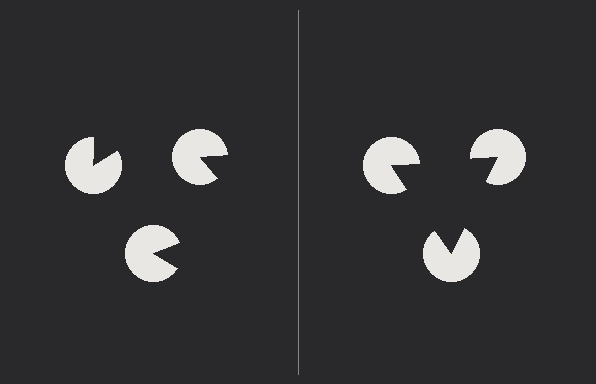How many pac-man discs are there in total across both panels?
6 — 3 on each side.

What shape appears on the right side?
An illusory triangle.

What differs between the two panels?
The pac-man discs are positioned identically on both sides; only the wedge orientations differ. On the right they align to a triangle; on the left they are misaligned.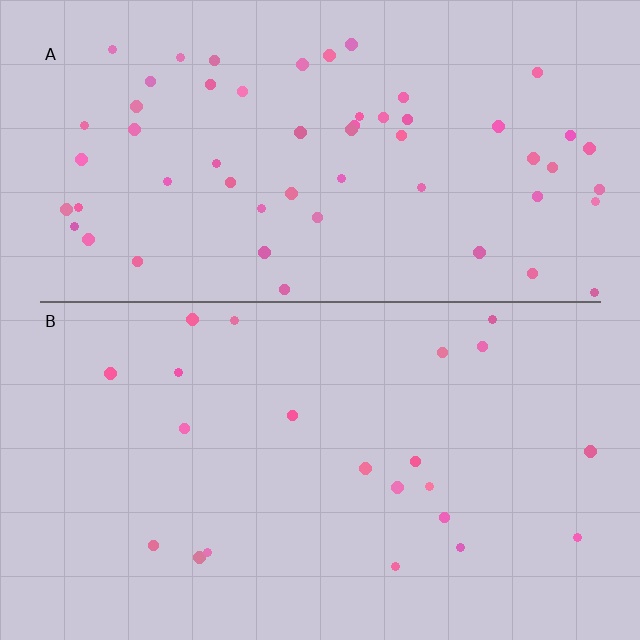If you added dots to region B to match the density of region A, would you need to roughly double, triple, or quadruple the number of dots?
Approximately triple.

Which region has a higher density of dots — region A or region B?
A (the top).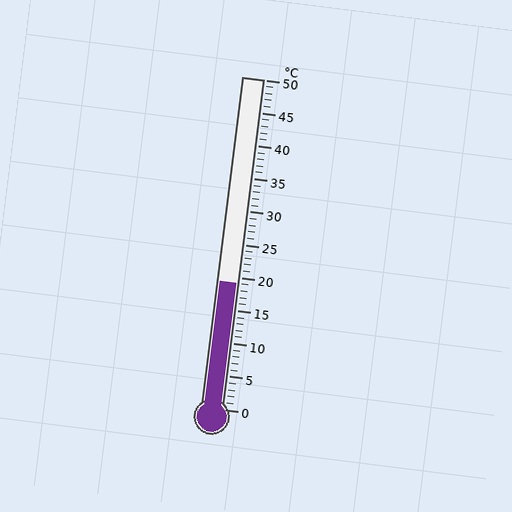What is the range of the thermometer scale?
The thermometer scale ranges from 0°C to 50°C.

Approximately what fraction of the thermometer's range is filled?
The thermometer is filled to approximately 40% of its range.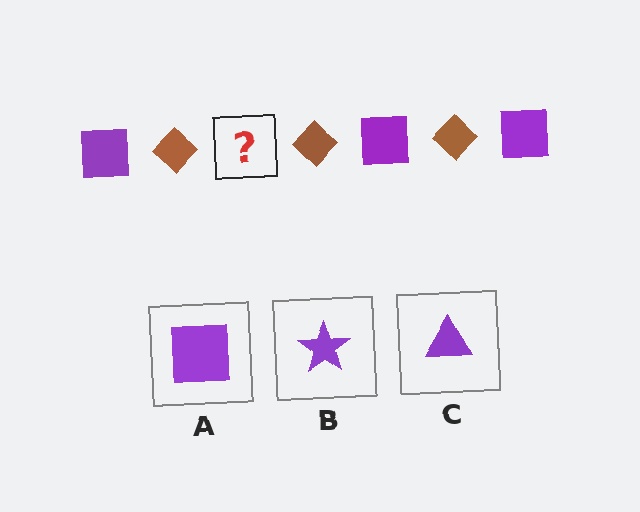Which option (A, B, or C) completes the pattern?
A.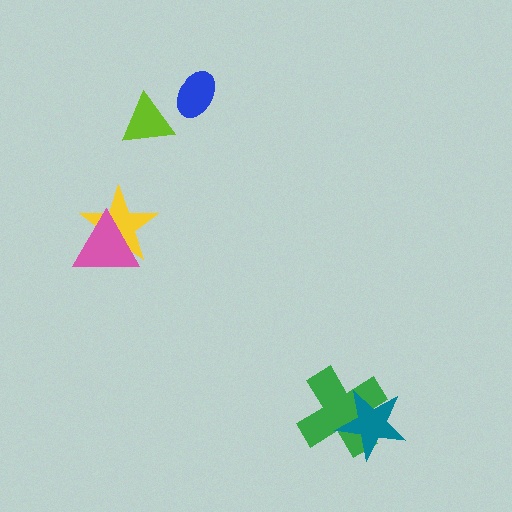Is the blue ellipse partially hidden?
No, no other shape covers it.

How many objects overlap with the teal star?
1 object overlaps with the teal star.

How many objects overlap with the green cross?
1 object overlaps with the green cross.